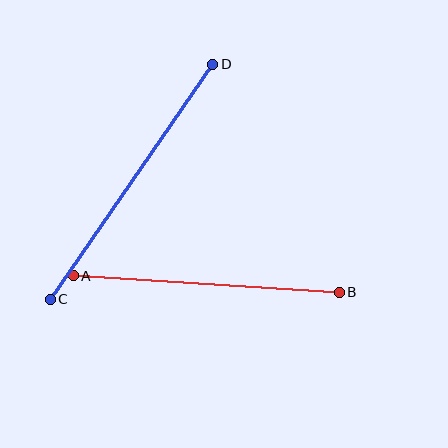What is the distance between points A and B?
The distance is approximately 267 pixels.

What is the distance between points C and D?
The distance is approximately 286 pixels.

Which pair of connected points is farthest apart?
Points C and D are farthest apart.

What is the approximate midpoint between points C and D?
The midpoint is at approximately (132, 182) pixels.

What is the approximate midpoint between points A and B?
The midpoint is at approximately (206, 284) pixels.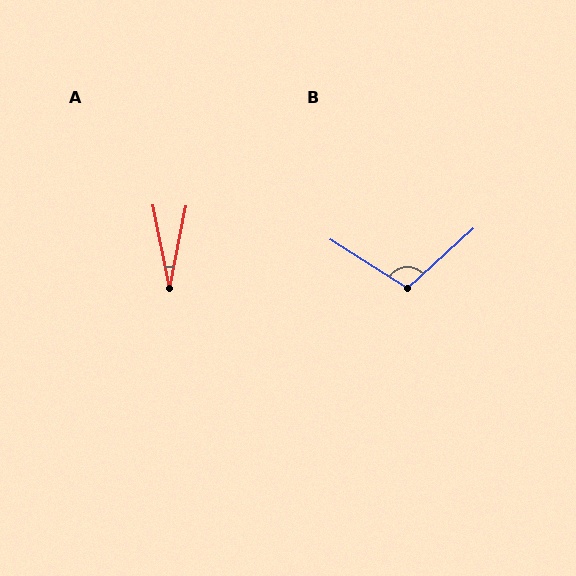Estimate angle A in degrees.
Approximately 23 degrees.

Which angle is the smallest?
A, at approximately 23 degrees.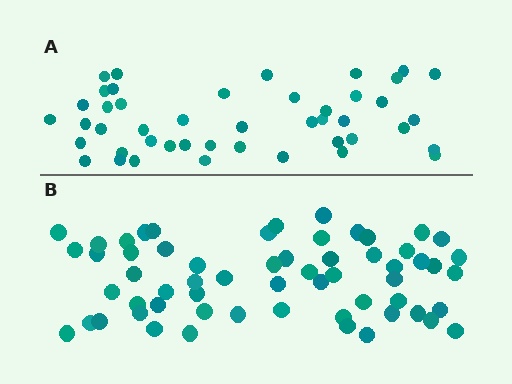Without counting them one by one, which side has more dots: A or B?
Region B (the bottom region) has more dots.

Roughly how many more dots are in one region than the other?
Region B has approximately 15 more dots than region A.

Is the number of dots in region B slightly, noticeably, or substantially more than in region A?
Region B has noticeably more, but not dramatically so. The ratio is roughly 1.3 to 1.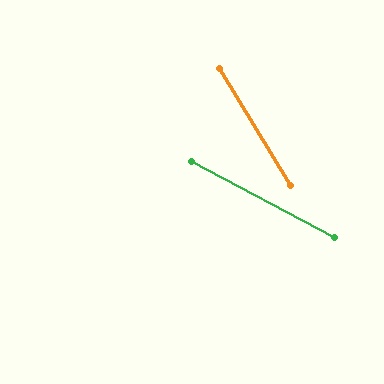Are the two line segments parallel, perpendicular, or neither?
Neither parallel nor perpendicular — they differ by about 31°.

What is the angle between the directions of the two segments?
Approximately 31 degrees.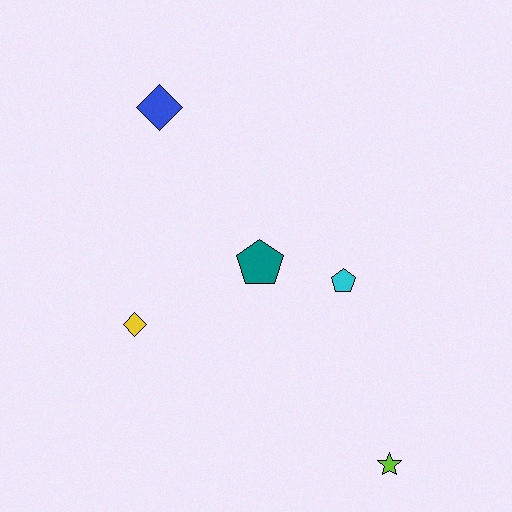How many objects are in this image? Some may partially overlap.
There are 5 objects.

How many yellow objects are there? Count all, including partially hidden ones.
There is 1 yellow object.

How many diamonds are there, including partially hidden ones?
There are 2 diamonds.